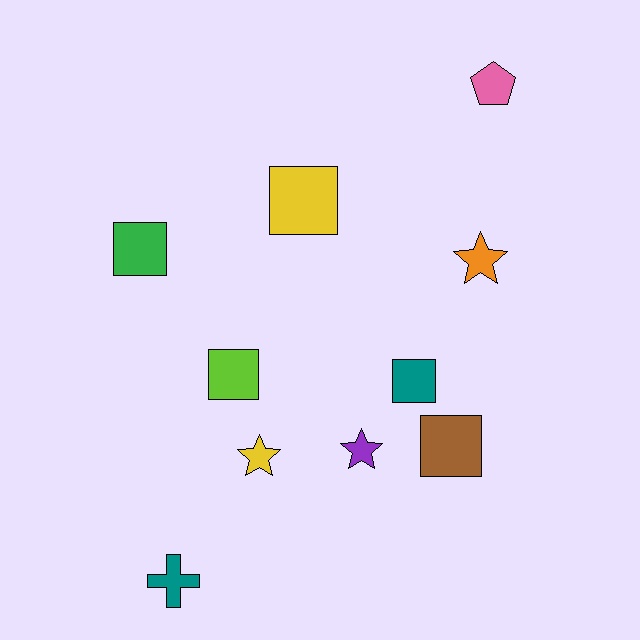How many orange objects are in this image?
There is 1 orange object.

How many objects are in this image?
There are 10 objects.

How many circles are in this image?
There are no circles.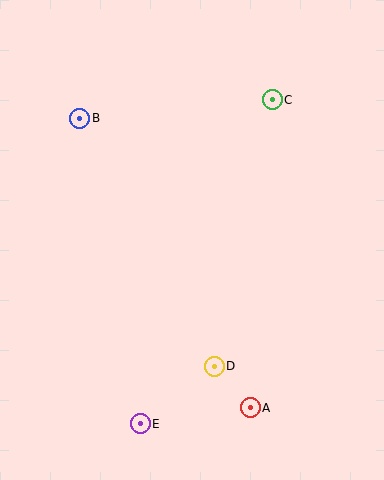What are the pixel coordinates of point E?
Point E is at (140, 424).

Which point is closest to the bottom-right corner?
Point A is closest to the bottom-right corner.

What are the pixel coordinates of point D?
Point D is at (214, 366).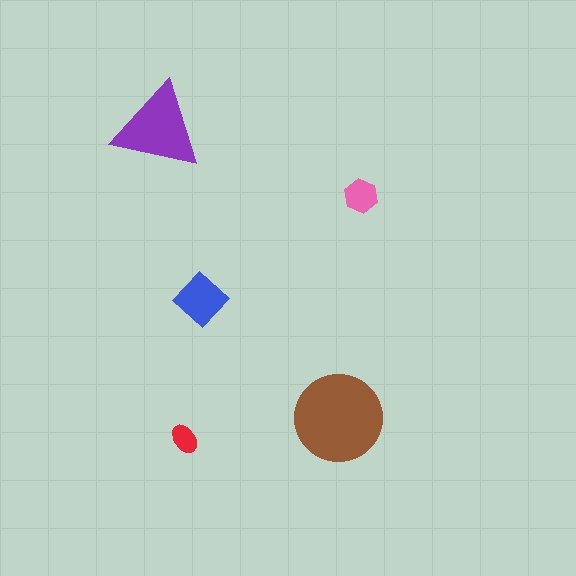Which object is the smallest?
The red ellipse.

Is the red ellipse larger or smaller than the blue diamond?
Smaller.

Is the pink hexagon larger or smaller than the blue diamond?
Smaller.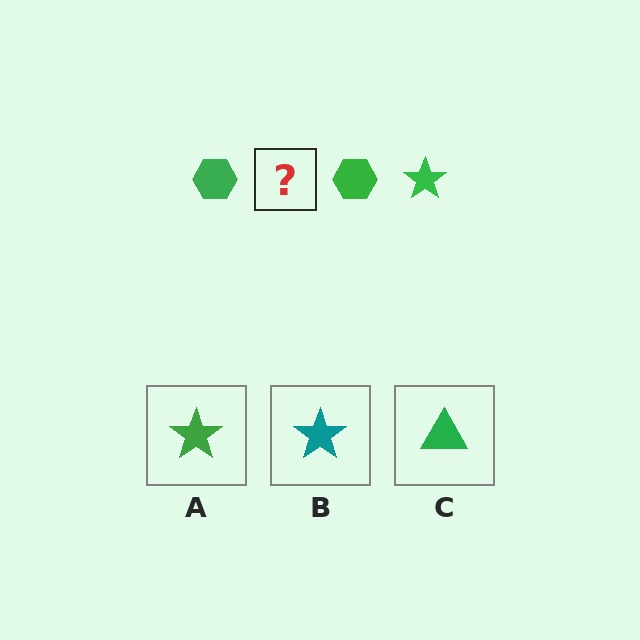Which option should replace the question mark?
Option A.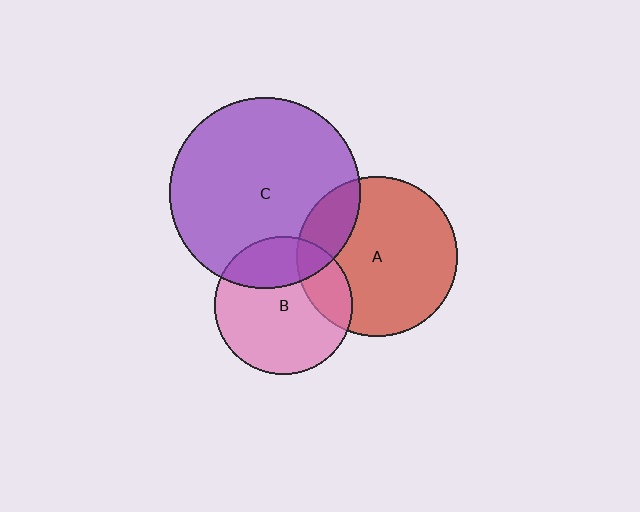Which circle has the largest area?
Circle C (purple).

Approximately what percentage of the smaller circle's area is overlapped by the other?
Approximately 20%.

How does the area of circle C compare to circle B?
Approximately 1.9 times.